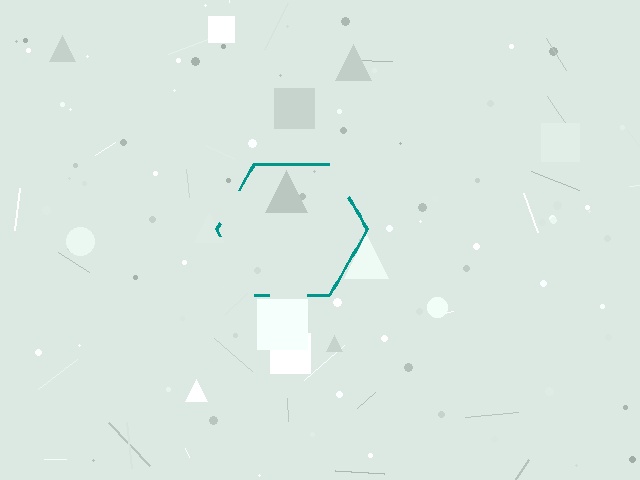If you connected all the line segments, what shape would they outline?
They would outline a hexagon.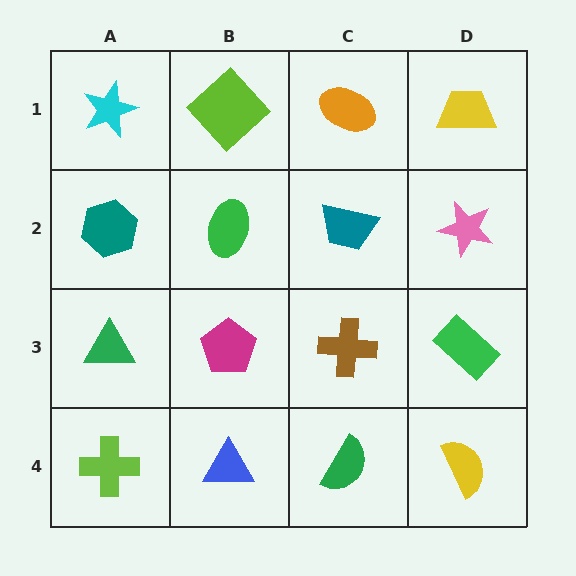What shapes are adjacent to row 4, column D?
A green rectangle (row 3, column D), a green semicircle (row 4, column C).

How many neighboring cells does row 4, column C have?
3.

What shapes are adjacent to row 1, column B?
A green ellipse (row 2, column B), a cyan star (row 1, column A), an orange ellipse (row 1, column C).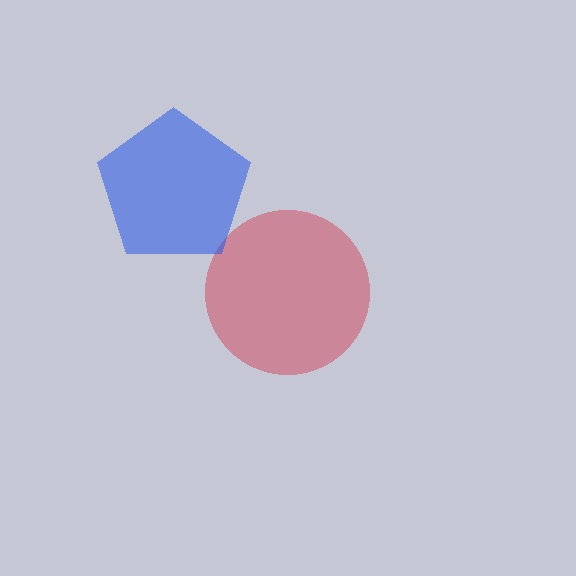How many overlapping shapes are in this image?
There are 2 overlapping shapes in the image.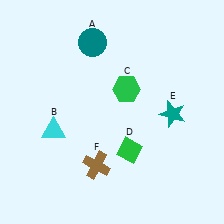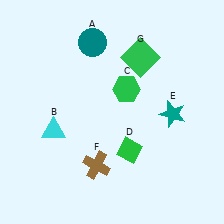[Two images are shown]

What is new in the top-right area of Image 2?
A green square (G) was added in the top-right area of Image 2.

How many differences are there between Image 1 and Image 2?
There is 1 difference between the two images.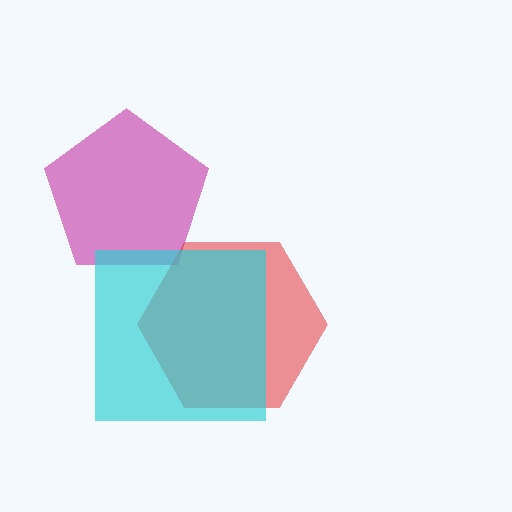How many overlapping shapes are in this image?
There are 3 overlapping shapes in the image.